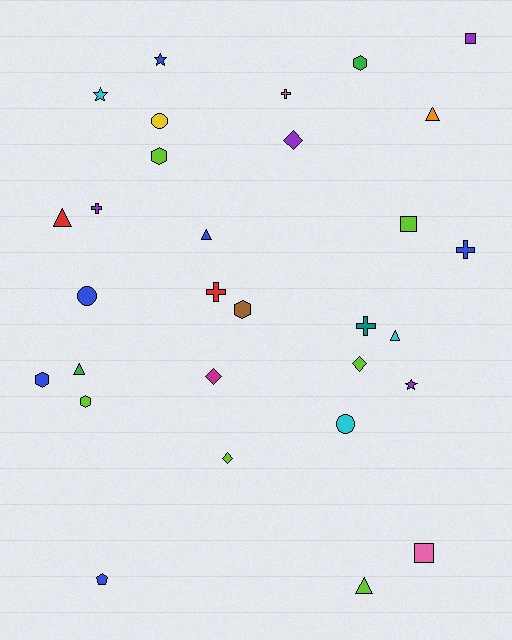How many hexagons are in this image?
There are 5 hexagons.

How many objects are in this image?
There are 30 objects.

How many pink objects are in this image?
There are 2 pink objects.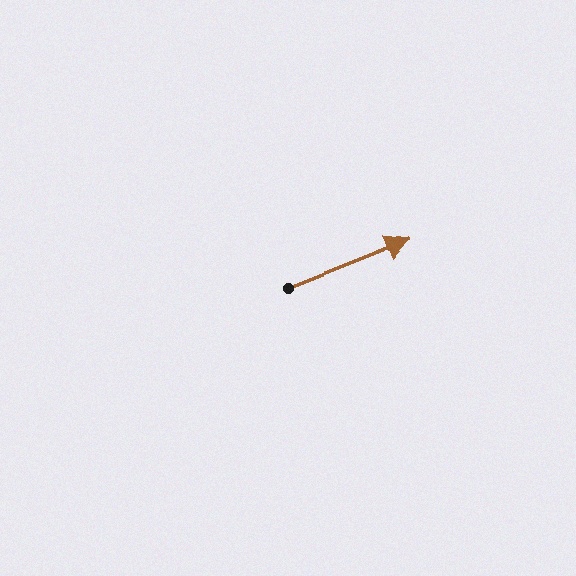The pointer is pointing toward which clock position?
Roughly 2 o'clock.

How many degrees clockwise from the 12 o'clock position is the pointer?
Approximately 69 degrees.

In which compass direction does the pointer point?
East.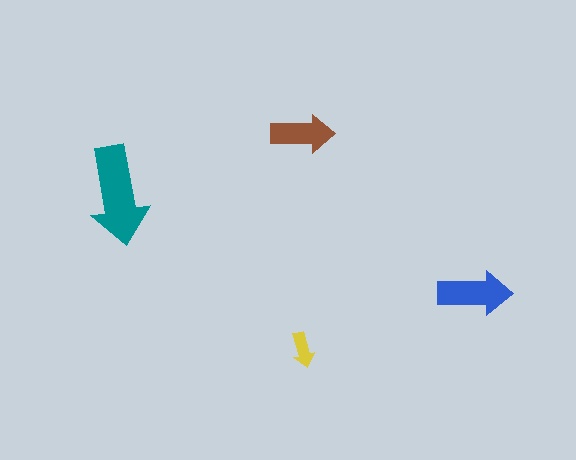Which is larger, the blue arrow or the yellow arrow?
The blue one.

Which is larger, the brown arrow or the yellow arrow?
The brown one.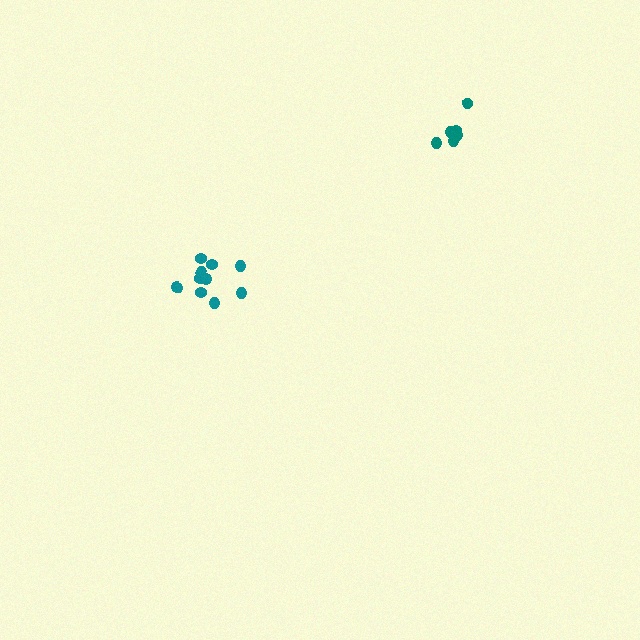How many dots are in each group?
Group 1: 7 dots, Group 2: 10 dots (17 total).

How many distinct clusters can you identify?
There are 2 distinct clusters.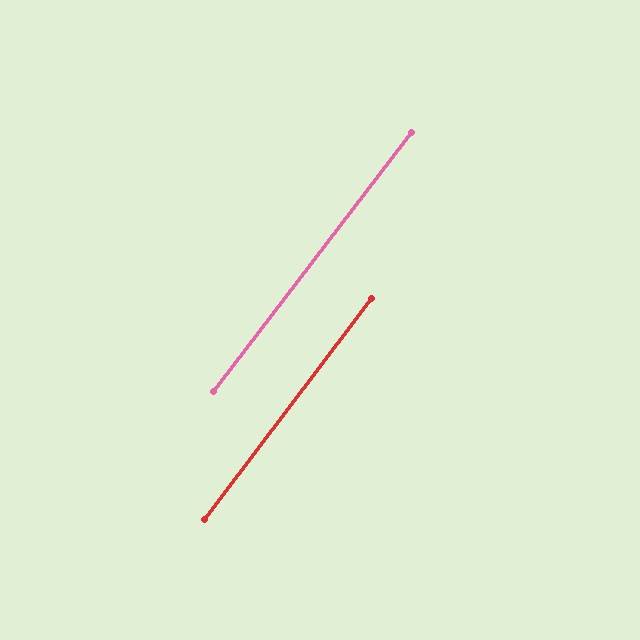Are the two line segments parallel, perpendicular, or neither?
Parallel — their directions differ by only 0.3°.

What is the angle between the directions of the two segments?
Approximately 0 degrees.